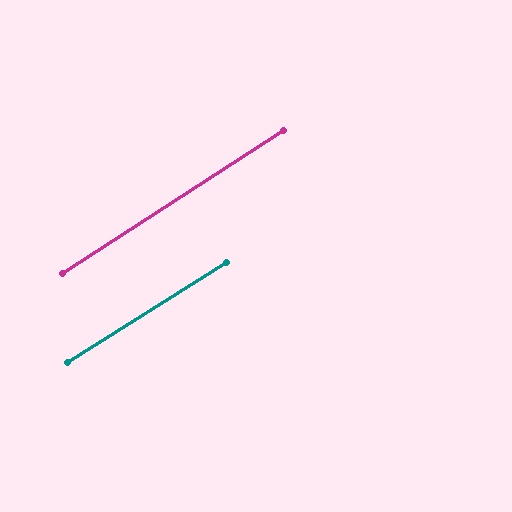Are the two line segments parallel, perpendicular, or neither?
Parallel — their directions differ by only 0.5°.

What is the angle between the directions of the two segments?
Approximately 0 degrees.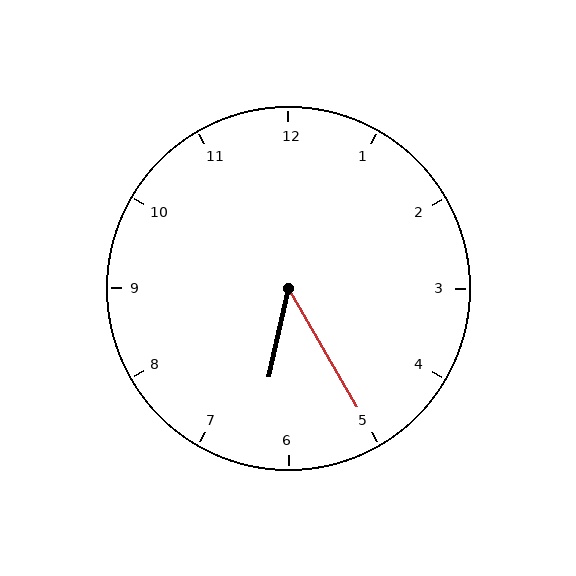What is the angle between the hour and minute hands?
Approximately 42 degrees.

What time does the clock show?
6:25.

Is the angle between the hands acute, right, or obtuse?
It is acute.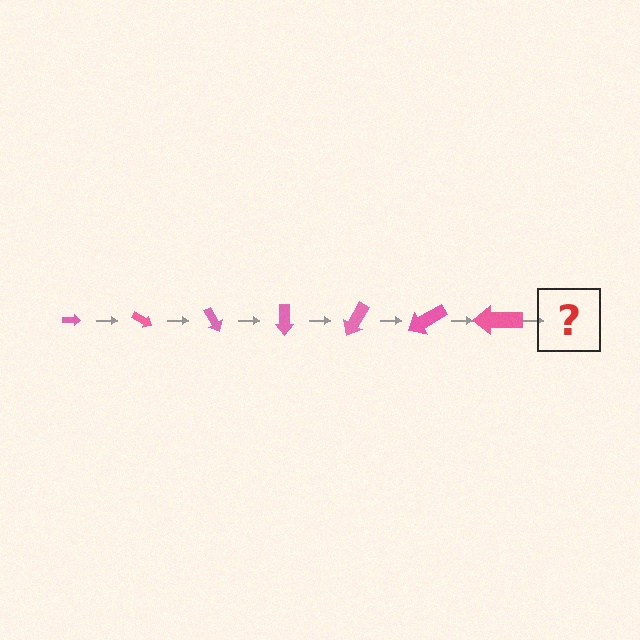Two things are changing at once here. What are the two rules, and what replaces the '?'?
The two rules are that the arrow grows larger each step and it rotates 30 degrees each step. The '?' should be an arrow, larger than the previous one and rotated 210 degrees from the start.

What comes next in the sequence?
The next element should be an arrow, larger than the previous one and rotated 210 degrees from the start.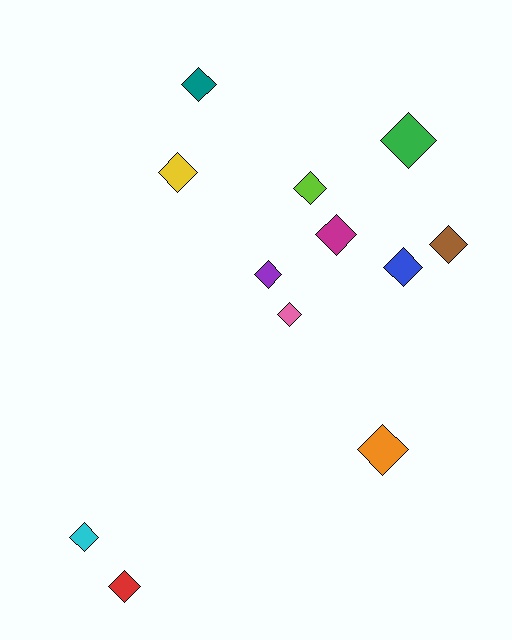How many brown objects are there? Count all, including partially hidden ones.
There is 1 brown object.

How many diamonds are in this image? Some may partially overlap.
There are 12 diamonds.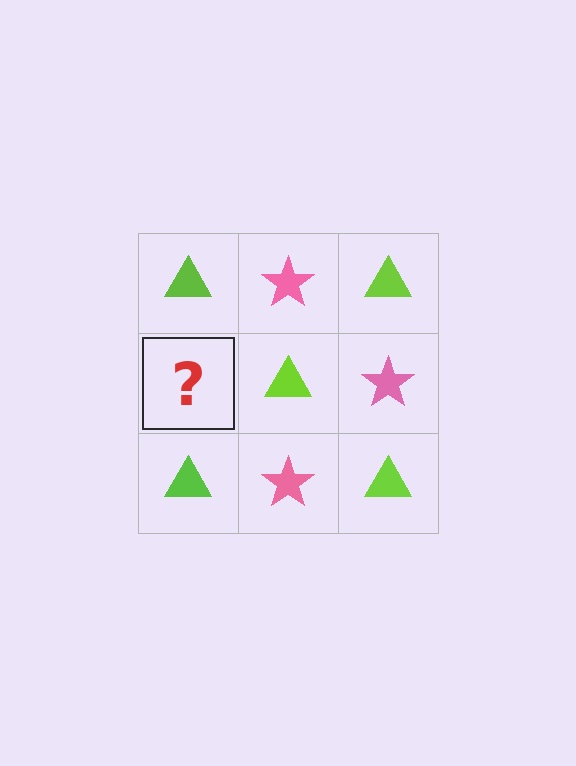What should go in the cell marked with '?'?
The missing cell should contain a pink star.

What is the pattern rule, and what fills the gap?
The rule is that it alternates lime triangle and pink star in a checkerboard pattern. The gap should be filled with a pink star.